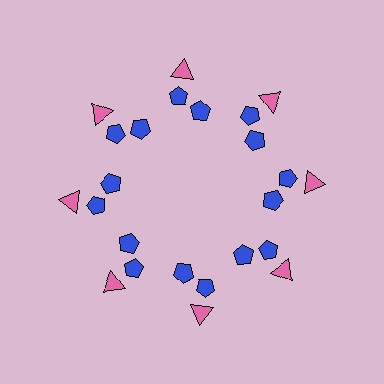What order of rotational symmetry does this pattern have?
This pattern has 8-fold rotational symmetry.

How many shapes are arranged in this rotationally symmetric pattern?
There are 24 shapes, arranged in 8 groups of 3.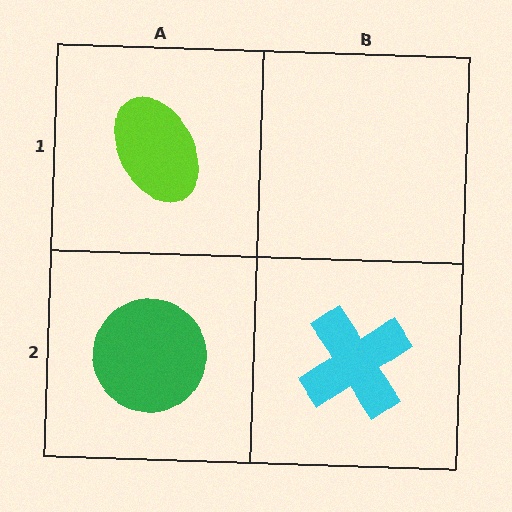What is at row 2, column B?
A cyan cross.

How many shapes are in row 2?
2 shapes.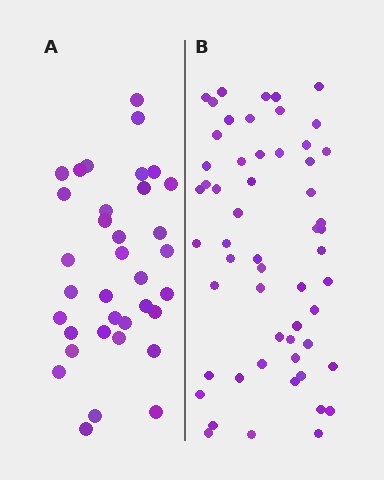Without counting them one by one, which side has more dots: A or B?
Region B (the right region) has more dots.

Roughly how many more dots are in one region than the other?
Region B has approximately 20 more dots than region A.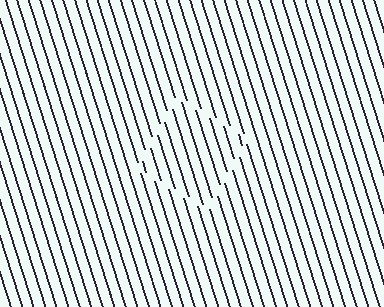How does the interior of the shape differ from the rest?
The interior of the shape contains the same grating, shifted by half a period — the contour is defined by the phase discontinuity where line-ends from the inner and outer gratings abut.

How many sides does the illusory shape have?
4 sides — the line-ends trace a square.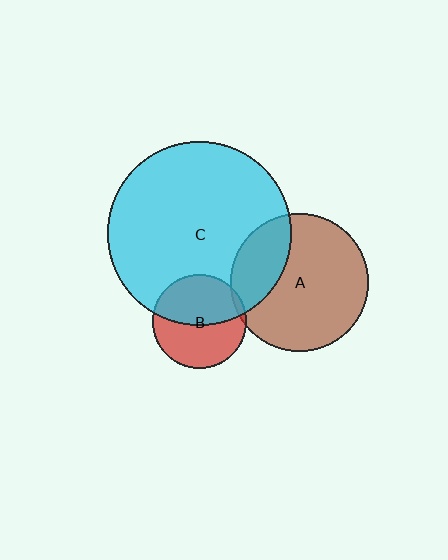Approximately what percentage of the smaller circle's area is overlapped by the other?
Approximately 50%.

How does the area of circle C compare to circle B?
Approximately 3.9 times.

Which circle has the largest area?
Circle C (cyan).